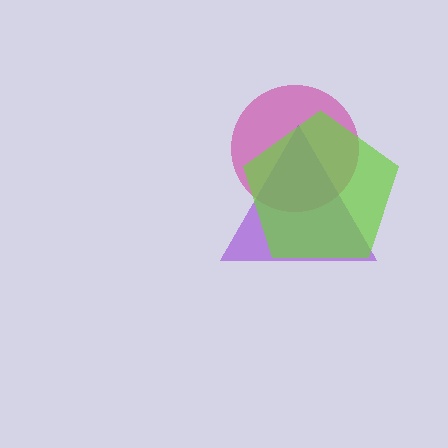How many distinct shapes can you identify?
There are 3 distinct shapes: a magenta circle, a purple triangle, a lime pentagon.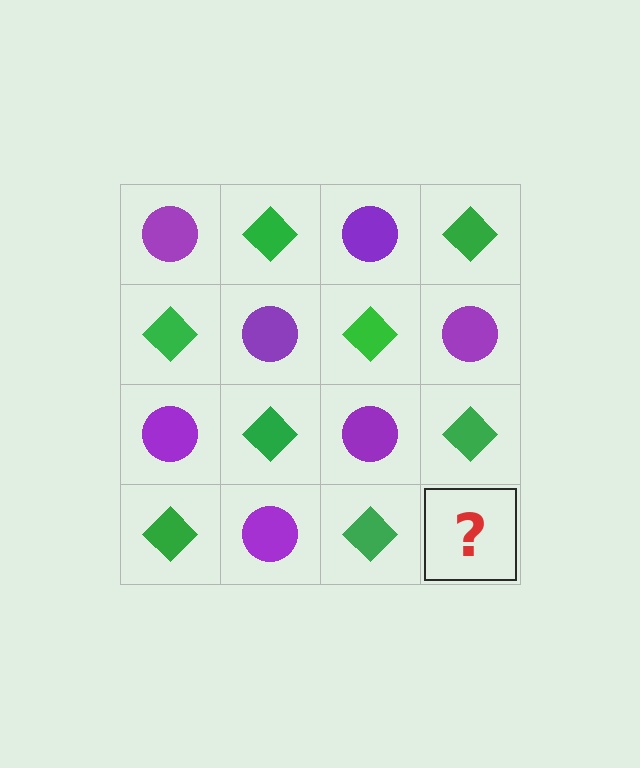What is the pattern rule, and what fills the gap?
The rule is that it alternates purple circle and green diamond in a checkerboard pattern. The gap should be filled with a purple circle.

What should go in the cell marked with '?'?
The missing cell should contain a purple circle.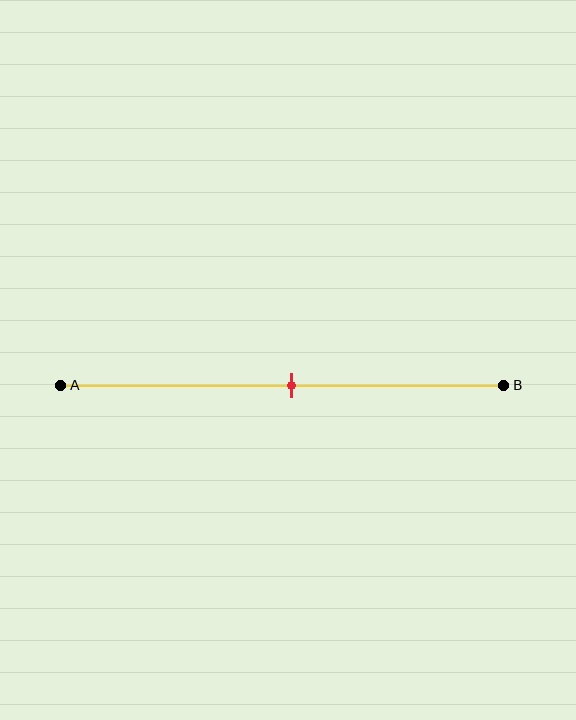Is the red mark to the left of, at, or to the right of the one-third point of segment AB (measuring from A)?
The red mark is to the right of the one-third point of segment AB.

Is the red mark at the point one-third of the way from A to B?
No, the mark is at about 50% from A, not at the 33% one-third point.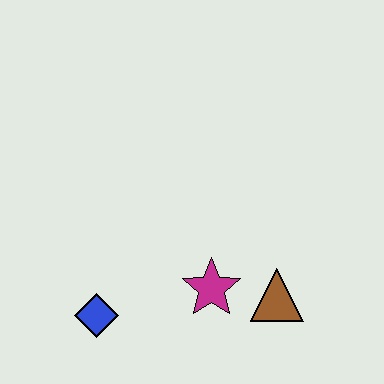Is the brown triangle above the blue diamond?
Yes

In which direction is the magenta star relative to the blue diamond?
The magenta star is to the right of the blue diamond.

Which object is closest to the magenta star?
The brown triangle is closest to the magenta star.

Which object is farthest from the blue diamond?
The brown triangle is farthest from the blue diamond.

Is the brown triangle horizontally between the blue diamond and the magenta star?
No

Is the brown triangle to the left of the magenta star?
No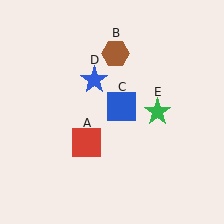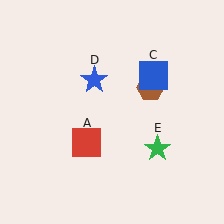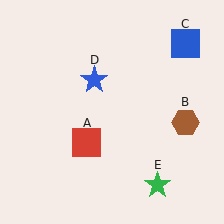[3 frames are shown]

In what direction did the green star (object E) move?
The green star (object E) moved down.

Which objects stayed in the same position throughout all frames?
Red square (object A) and blue star (object D) remained stationary.